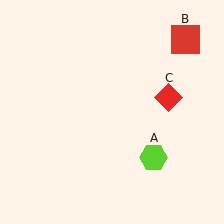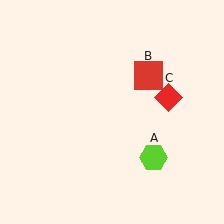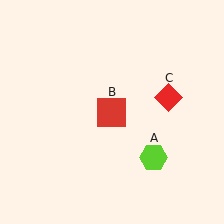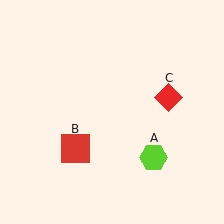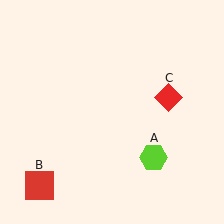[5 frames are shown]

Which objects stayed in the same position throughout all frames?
Lime hexagon (object A) and red diamond (object C) remained stationary.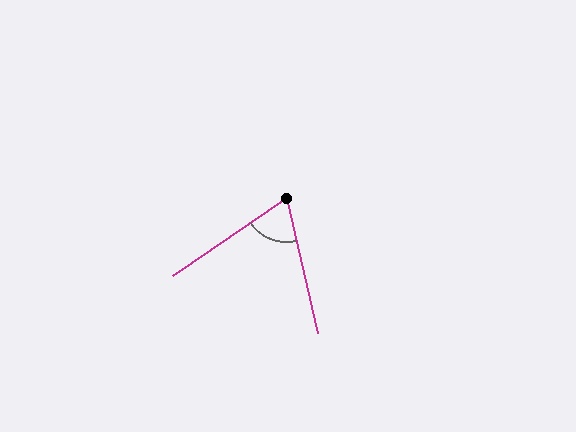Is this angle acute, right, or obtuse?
It is acute.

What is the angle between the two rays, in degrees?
Approximately 68 degrees.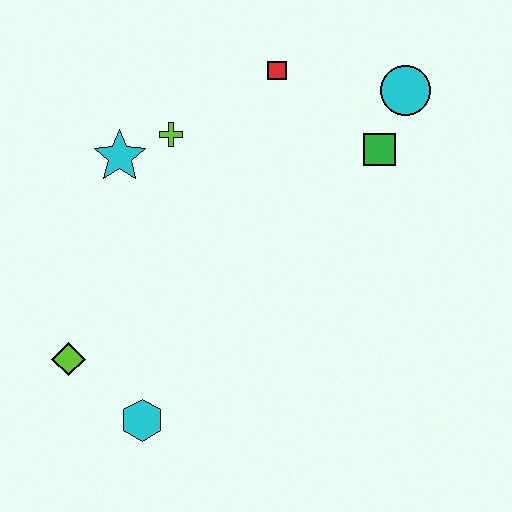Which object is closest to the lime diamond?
The cyan hexagon is closest to the lime diamond.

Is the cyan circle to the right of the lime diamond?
Yes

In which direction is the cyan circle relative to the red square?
The cyan circle is to the right of the red square.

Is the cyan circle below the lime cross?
No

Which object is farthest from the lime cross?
The cyan hexagon is farthest from the lime cross.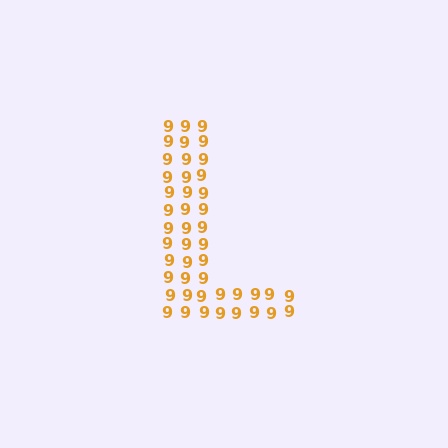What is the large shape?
The large shape is the letter L.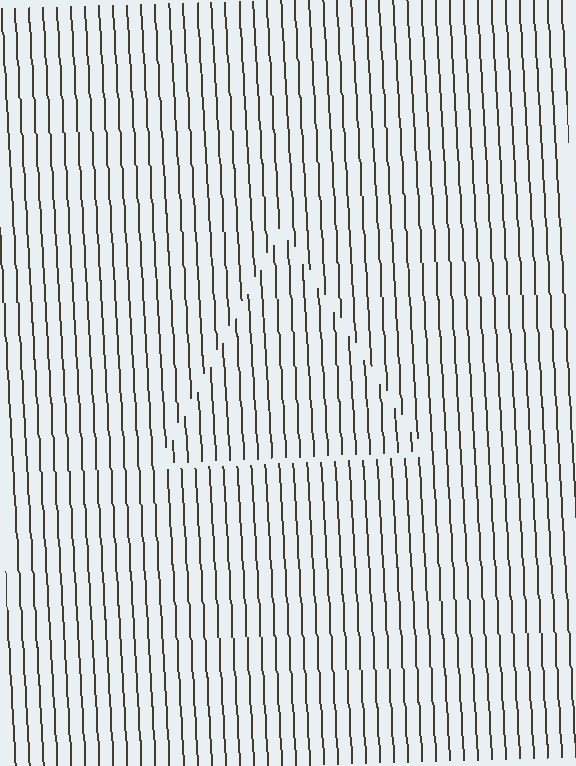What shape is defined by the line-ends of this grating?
An illusory triangle. The interior of the shape contains the same grating, shifted by half a period — the contour is defined by the phase discontinuity where line-ends from the inner and outer gratings abut.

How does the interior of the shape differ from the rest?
The interior of the shape contains the same grating, shifted by half a period — the contour is defined by the phase discontinuity where line-ends from the inner and outer gratings abut.